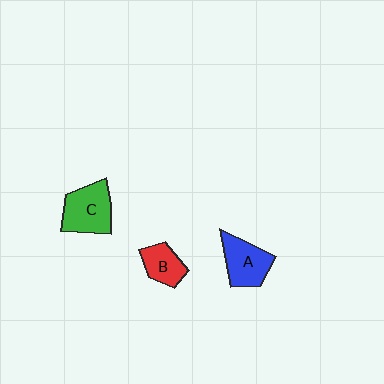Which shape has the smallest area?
Shape B (red).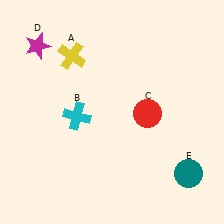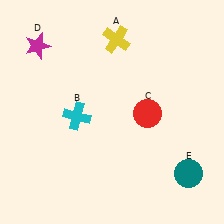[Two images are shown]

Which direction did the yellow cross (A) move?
The yellow cross (A) moved right.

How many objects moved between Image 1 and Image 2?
1 object moved between the two images.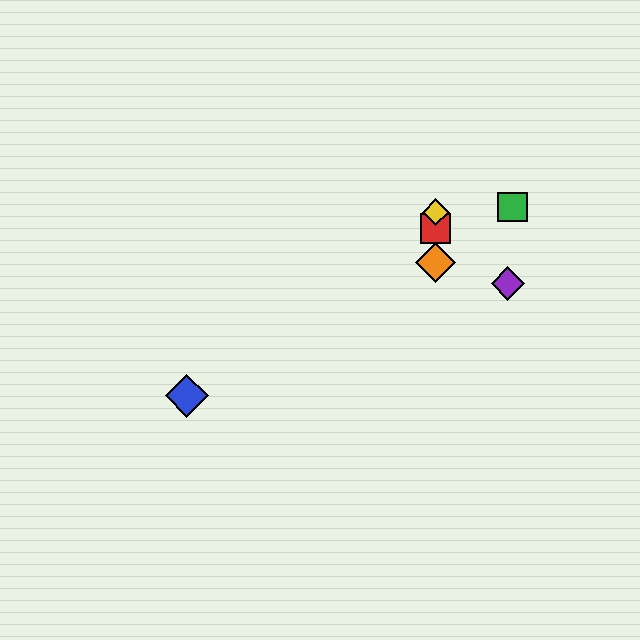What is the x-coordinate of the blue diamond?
The blue diamond is at x≈187.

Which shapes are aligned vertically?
The red square, the yellow diamond, the orange diamond are aligned vertically.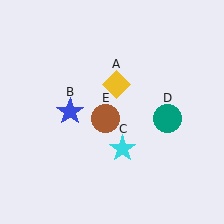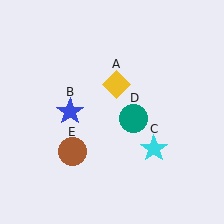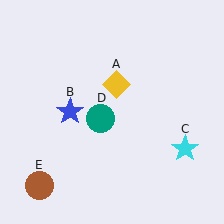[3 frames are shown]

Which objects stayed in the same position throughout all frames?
Yellow diamond (object A) and blue star (object B) remained stationary.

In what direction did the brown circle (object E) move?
The brown circle (object E) moved down and to the left.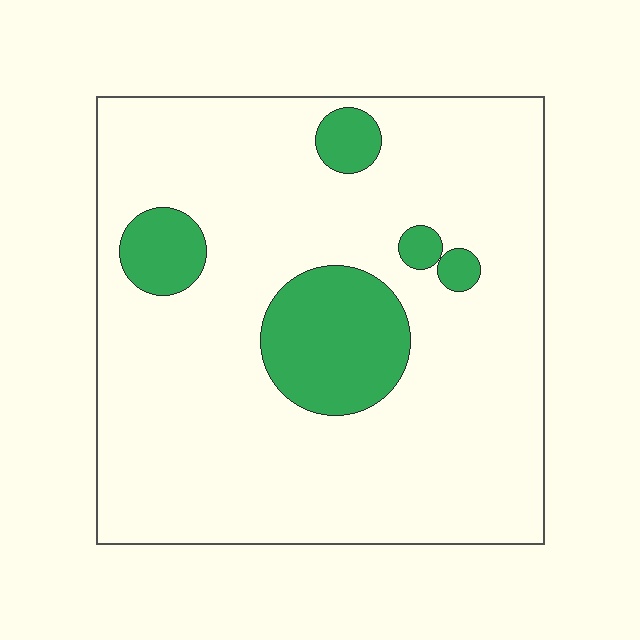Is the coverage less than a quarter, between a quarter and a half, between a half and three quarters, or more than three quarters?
Less than a quarter.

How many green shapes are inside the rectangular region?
5.